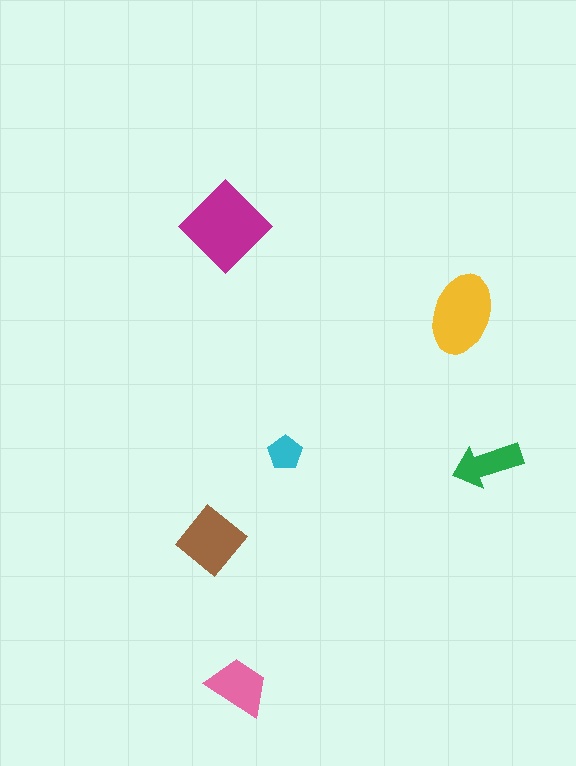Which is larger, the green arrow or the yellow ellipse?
The yellow ellipse.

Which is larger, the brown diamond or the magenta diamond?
The magenta diamond.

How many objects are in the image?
There are 6 objects in the image.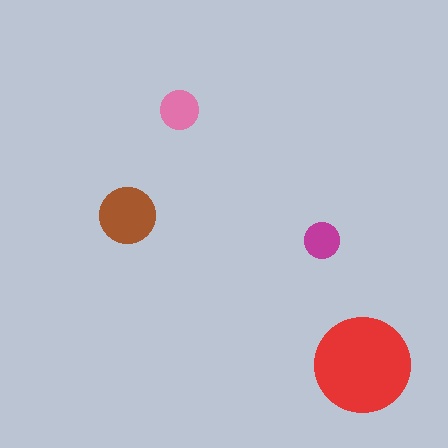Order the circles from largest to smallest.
the red one, the brown one, the pink one, the magenta one.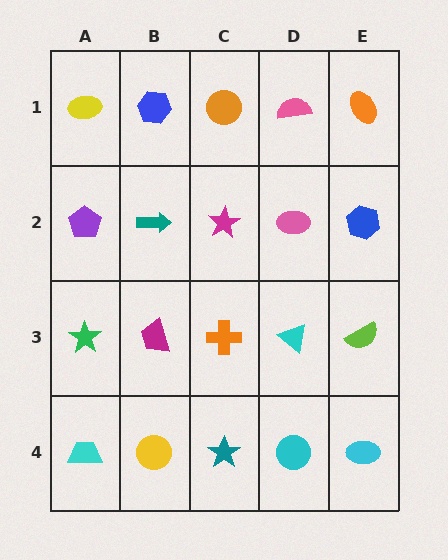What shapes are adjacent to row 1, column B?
A teal arrow (row 2, column B), a yellow ellipse (row 1, column A), an orange circle (row 1, column C).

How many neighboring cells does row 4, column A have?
2.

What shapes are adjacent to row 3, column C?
A magenta star (row 2, column C), a teal star (row 4, column C), a magenta trapezoid (row 3, column B), a cyan triangle (row 3, column D).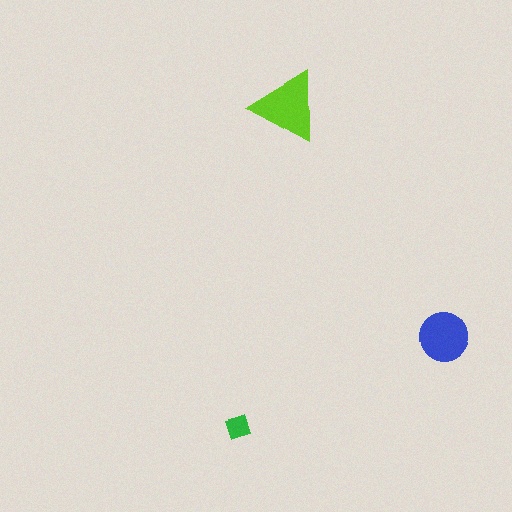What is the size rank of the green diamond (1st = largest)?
3rd.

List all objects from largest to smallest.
The lime triangle, the blue circle, the green diamond.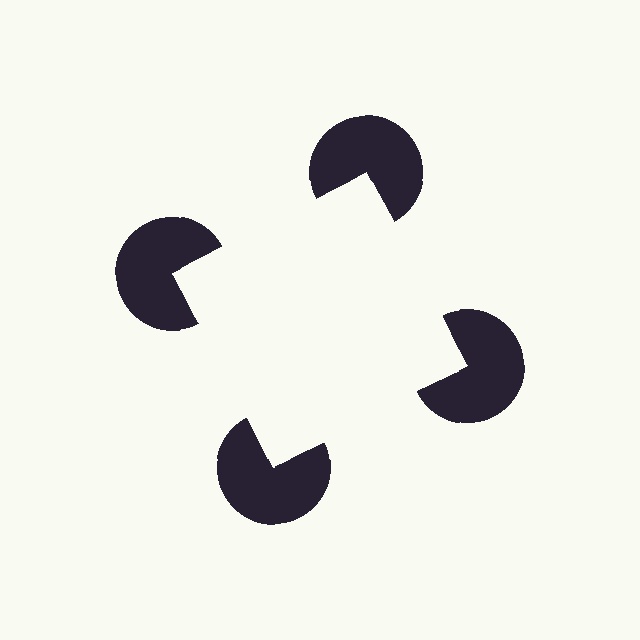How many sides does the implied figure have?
4 sides.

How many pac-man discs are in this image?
There are 4 — one at each vertex of the illusory square.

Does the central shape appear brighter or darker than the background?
It typically appears slightly brighter than the background, even though no actual brightness change is drawn.